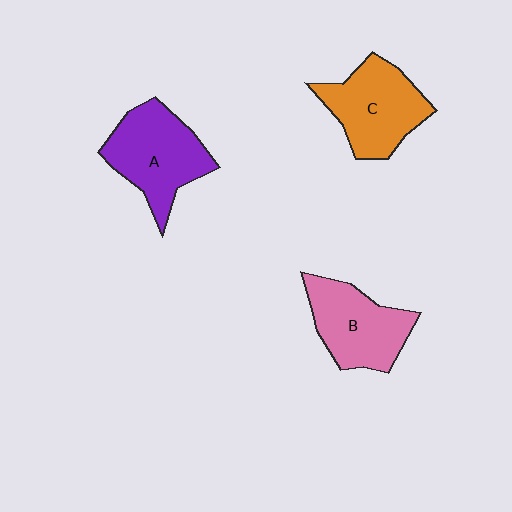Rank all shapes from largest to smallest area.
From largest to smallest: A (purple), C (orange), B (pink).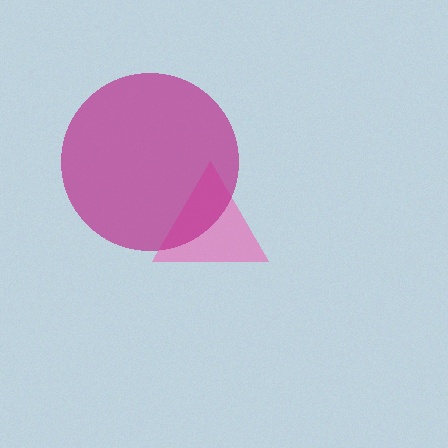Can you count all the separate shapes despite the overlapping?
Yes, there are 2 separate shapes.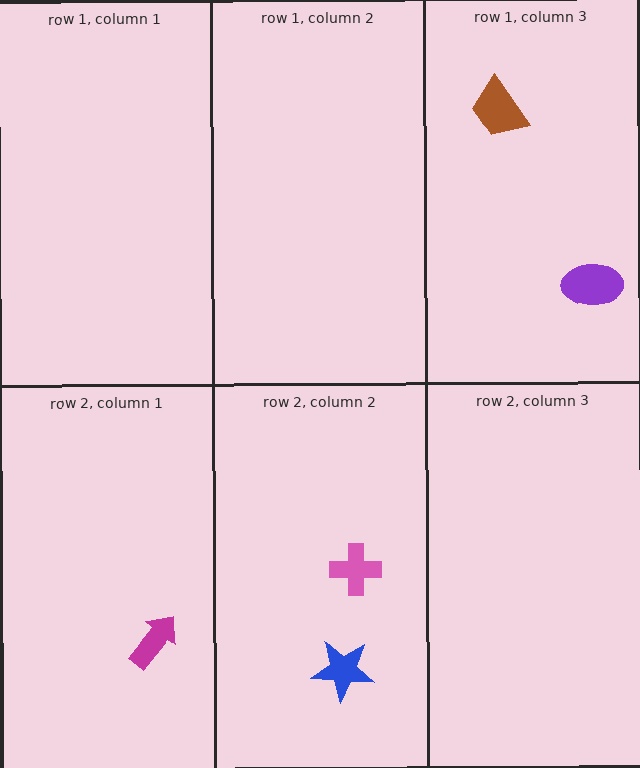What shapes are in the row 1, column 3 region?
The brown trapezoid, the purple ellipse.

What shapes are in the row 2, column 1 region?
The magenta arrow.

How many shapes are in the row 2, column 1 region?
1.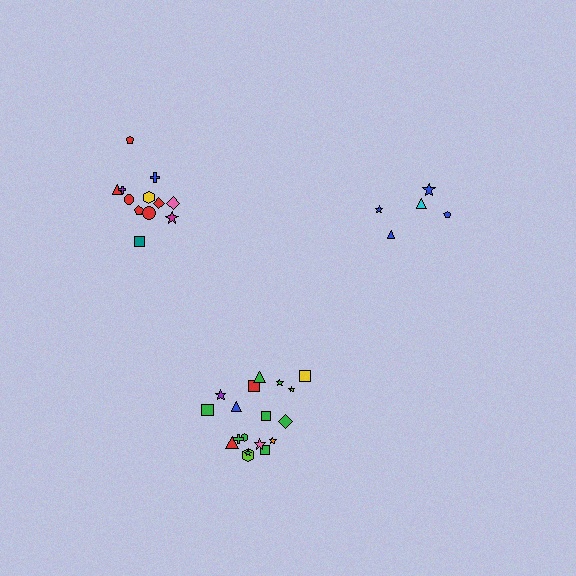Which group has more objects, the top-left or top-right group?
The top-left group.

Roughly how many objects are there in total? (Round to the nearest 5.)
Roughly 35 objects in total.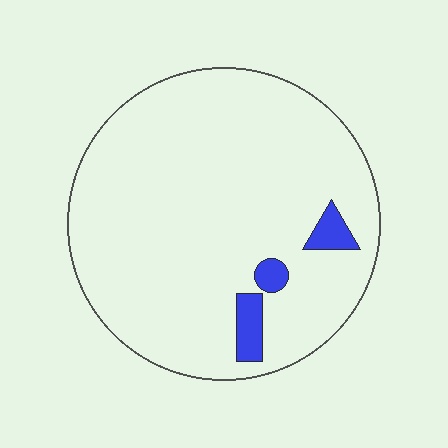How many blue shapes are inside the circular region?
3.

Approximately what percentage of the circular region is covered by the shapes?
Approximately 5%.